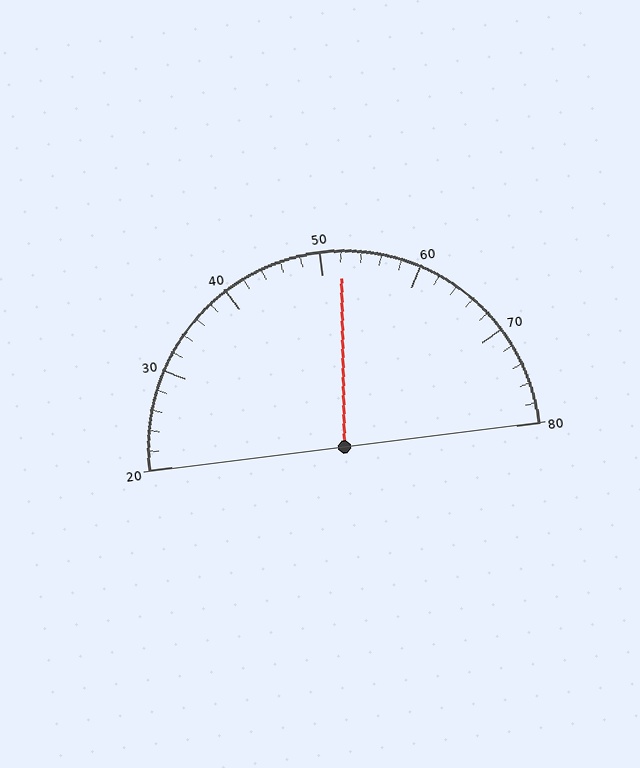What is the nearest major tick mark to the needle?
The nearest major tick mark is 50.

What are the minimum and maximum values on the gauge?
The gauge ranges from 20 to 80.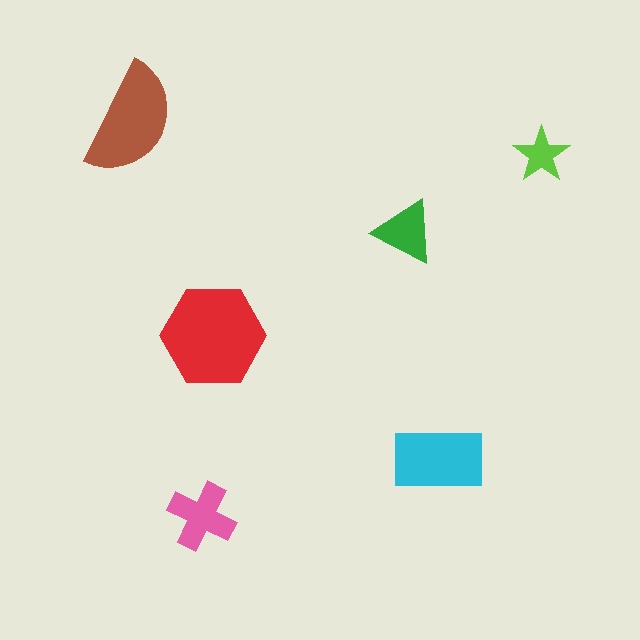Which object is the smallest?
The lime star.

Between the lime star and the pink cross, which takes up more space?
The pink cross.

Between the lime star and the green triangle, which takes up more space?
The green triangle.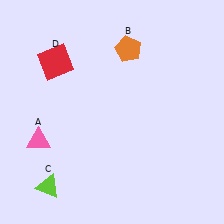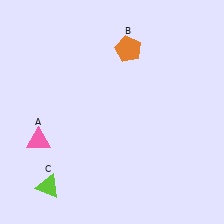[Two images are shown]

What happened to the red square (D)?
The red square (D) was removed in Image 2. It was in the top-left area of Image 1.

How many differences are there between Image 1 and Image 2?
There is 1 difference between the two images.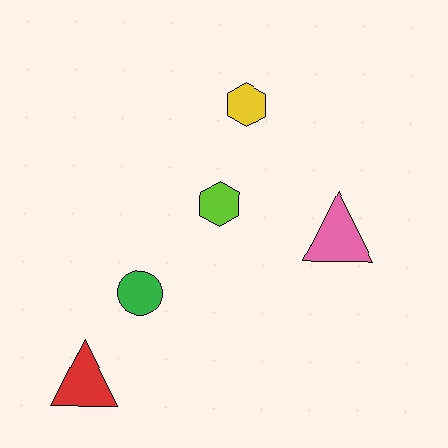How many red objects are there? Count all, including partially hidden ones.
There is 1 red object.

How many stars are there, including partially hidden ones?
There are no stars.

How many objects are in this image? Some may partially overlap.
There are 5 objects.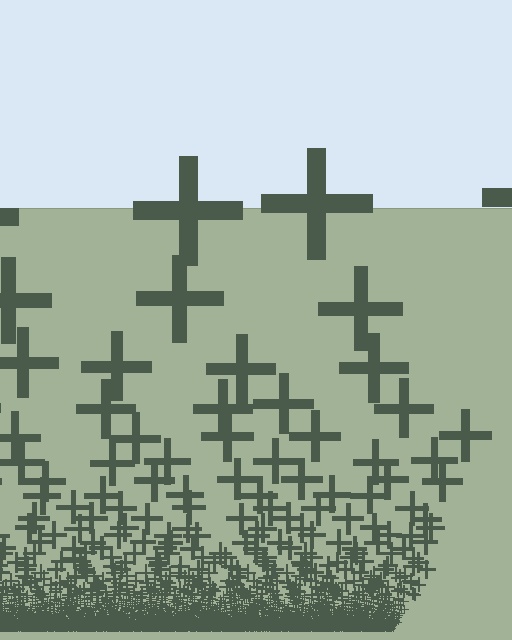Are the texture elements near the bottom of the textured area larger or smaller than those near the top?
Smaller. The gradient is inverted — elements near the bottom are smaller and denser.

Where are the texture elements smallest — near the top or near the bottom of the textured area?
Near the bottom.